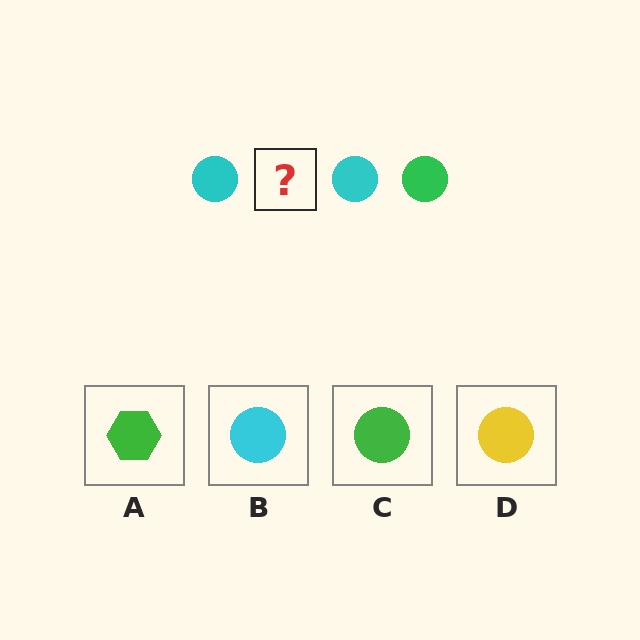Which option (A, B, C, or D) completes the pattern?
C.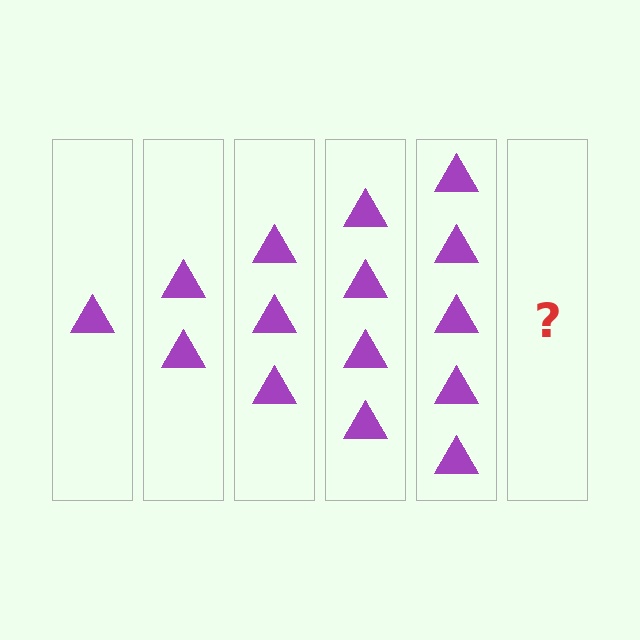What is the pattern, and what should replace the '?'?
The pattern is that each step adds one more triangle. The '?' should be 6 triangles.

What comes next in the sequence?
The next element should be 6 triangles.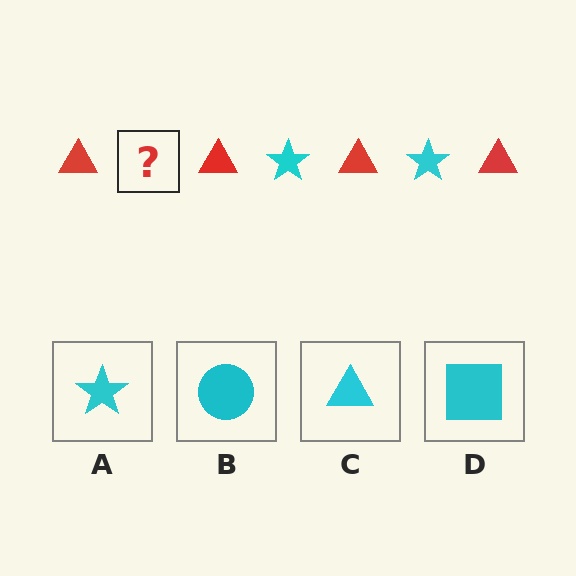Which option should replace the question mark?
Option A.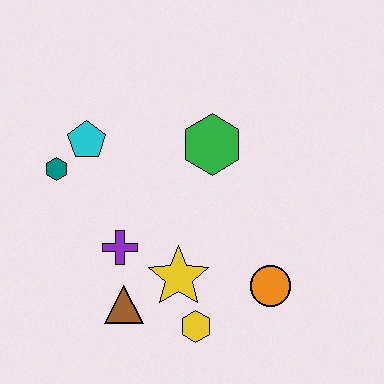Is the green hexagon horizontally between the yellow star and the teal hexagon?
No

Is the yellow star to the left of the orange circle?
Yes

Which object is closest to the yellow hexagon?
The yellow star is closest to the yellow hexagon.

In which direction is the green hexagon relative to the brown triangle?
The green hexagon is above the brown triangle.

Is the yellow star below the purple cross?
Yes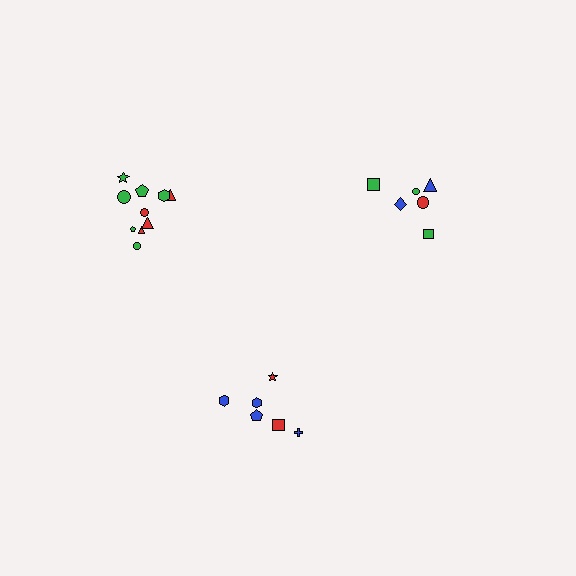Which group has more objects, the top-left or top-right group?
The top-left group.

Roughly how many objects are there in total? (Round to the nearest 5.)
Roughly 20 objects in total.